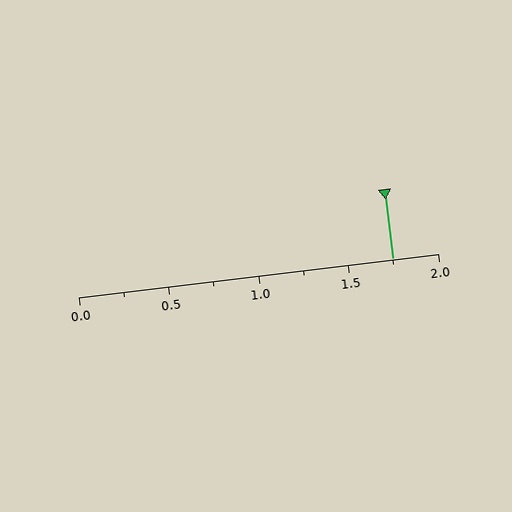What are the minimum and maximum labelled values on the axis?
The axis runs from 0.0 to 2.0.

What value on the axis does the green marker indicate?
The marker indicates approximately 1.75.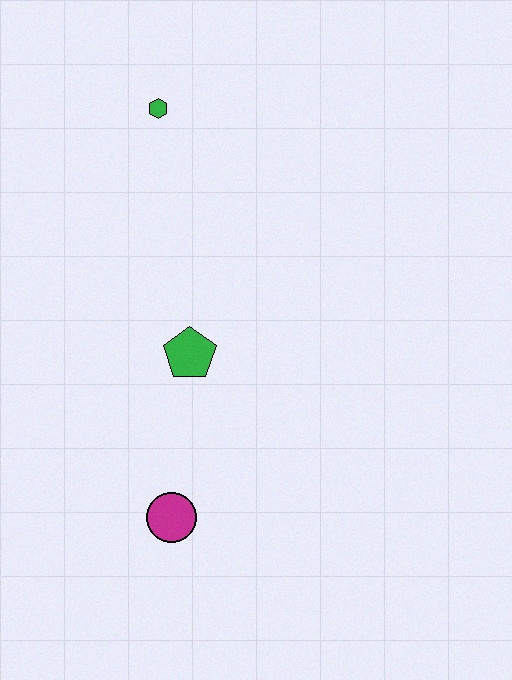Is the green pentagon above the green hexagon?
No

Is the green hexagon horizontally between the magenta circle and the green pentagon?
No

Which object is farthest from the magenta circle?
The green hexagon is farthest from the magenta circle.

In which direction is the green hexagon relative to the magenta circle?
The green hexagon is above the magenta circle.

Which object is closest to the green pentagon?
The magenta circle is closest to the green pentagon.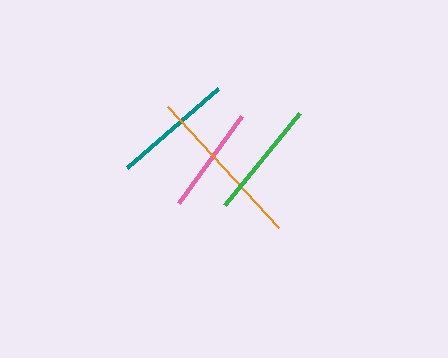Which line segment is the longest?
The orange line is the longest at approximately 164 pixels.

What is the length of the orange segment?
The orange segment is approximately 164 pixels long.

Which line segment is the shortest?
The pink line is the shortest at approximately 107 pixels.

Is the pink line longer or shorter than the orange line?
The orange line is longer than the pink line.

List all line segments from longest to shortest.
From longest to shortest: orange, teal, green, pink.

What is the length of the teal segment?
The teal segment is approximately 121 pixels long.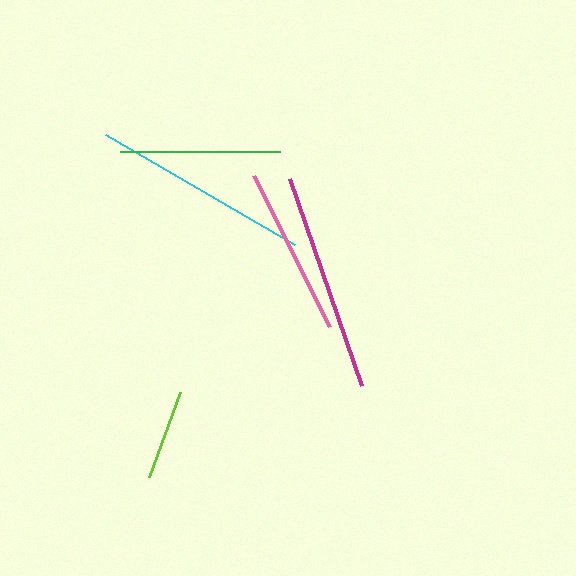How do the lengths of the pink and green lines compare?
The pink and green lines are approximately the same length.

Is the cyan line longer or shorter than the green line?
The cyan line is longer than the green line.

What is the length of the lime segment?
The lime segment is approximately 90 pixels long.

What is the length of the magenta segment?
The magenta segment is approximately 219 pixels long.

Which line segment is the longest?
The magenta line is the longest at approximately 219 pixels.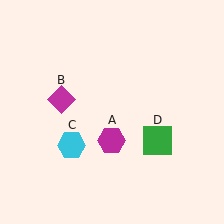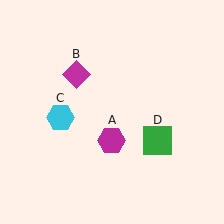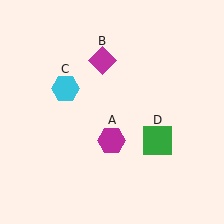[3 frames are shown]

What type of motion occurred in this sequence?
The magenta diamond (object B), cyan hexagon (object C) rotated clockwise around the center of the scene.